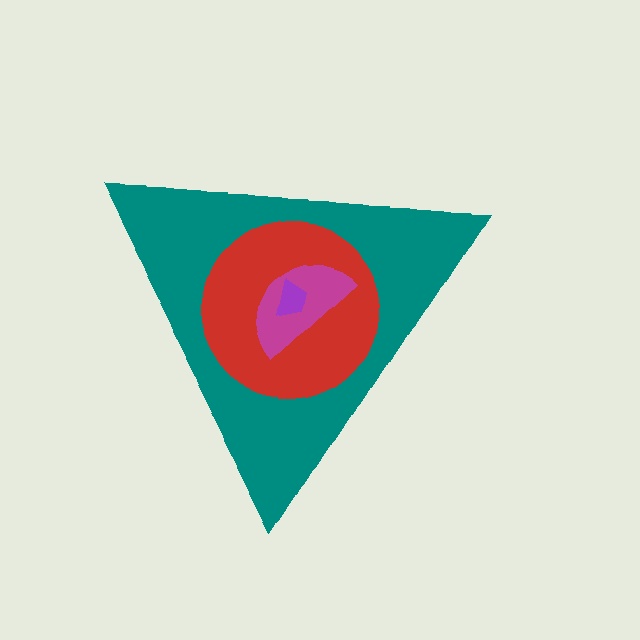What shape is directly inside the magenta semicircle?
The purple trapezoid.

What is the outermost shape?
The teal triangle.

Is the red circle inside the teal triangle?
Yes.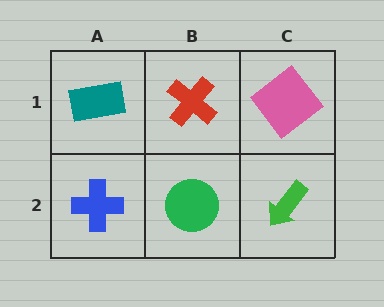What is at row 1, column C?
A pink diamond.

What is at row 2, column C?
A green arrow.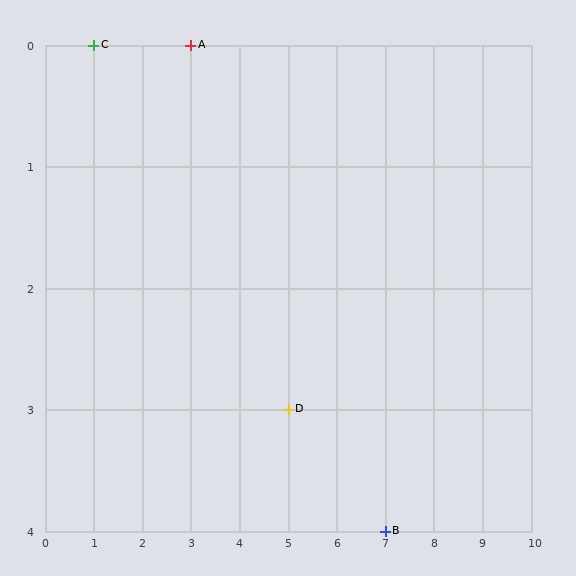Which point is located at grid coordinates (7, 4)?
Point B is at (7, 4).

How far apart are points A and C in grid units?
Points A and C are 2 columns apart.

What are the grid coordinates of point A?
Point A is at grid coordinates (3, 0).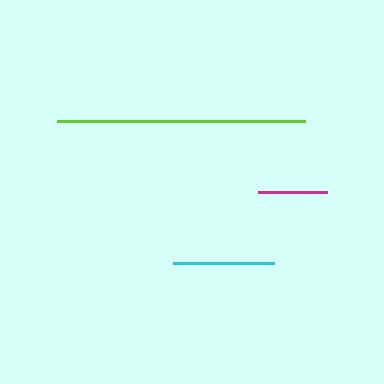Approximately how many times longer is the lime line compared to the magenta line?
The lime line is approximately 3.6 times the length of the magenta line.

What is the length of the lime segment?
The lime segment is approximately 248 pixels long.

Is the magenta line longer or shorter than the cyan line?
The cyan line is longer than the magenta line.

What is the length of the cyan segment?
The cyan segment is approximately 102 pixels long.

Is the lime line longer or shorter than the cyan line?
The lime line is longer than the cyan line.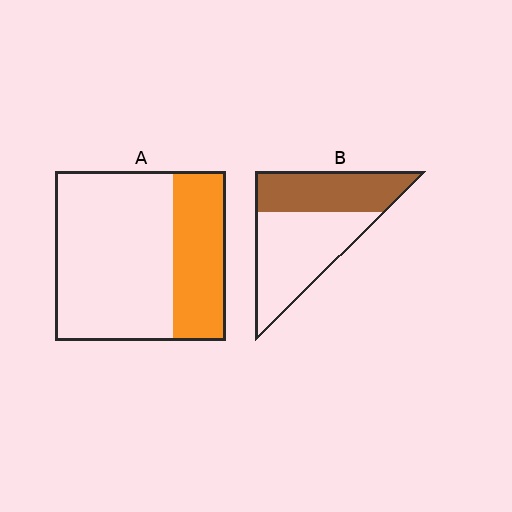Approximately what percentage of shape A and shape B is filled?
A is approximately 30% and B is approximately 40%.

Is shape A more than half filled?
No.